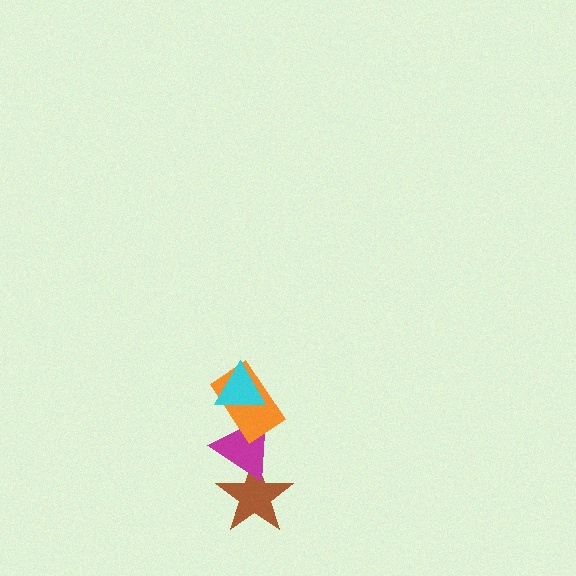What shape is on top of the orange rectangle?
The cyan triangle is on top of the orange rectangle.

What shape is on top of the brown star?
The magenta triangle is on top of the brown star.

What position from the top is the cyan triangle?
The cyan triangle is 1st from the top.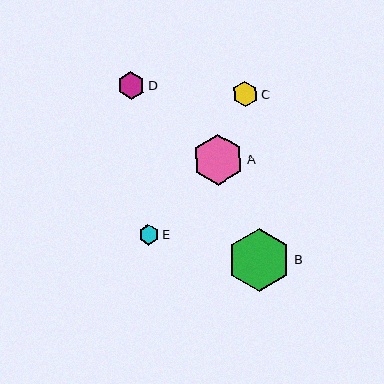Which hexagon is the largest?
Hexagon B is the largest with a size of approximately 63 pixels.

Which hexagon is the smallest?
Hexagon E is the smallest with a size of approximately 20 pixels.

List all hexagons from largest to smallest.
From largest to smallest: B, A, D, C, E.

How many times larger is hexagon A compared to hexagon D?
Hexagon A is approximately 1.9 times the size of hexagon D.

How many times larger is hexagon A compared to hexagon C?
Hexagon A is approximately 2.0 times the size of hexagon C.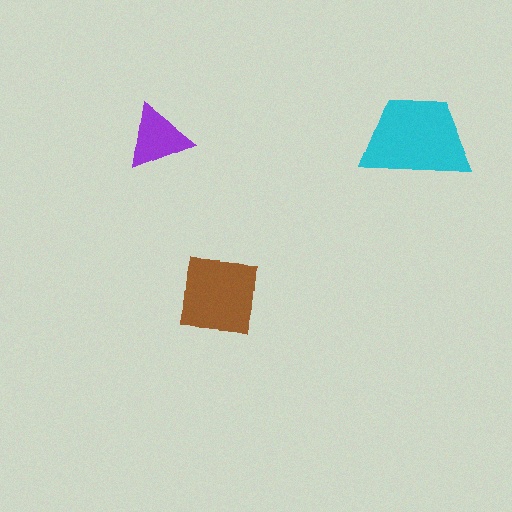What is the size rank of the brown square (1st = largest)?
2nd.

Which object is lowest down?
The brown square is bottommost.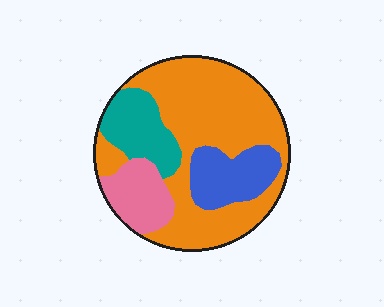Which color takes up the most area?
Orange, at roughly 60%.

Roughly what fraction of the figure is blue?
Blue covers about 15% of the figure.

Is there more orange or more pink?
Orange.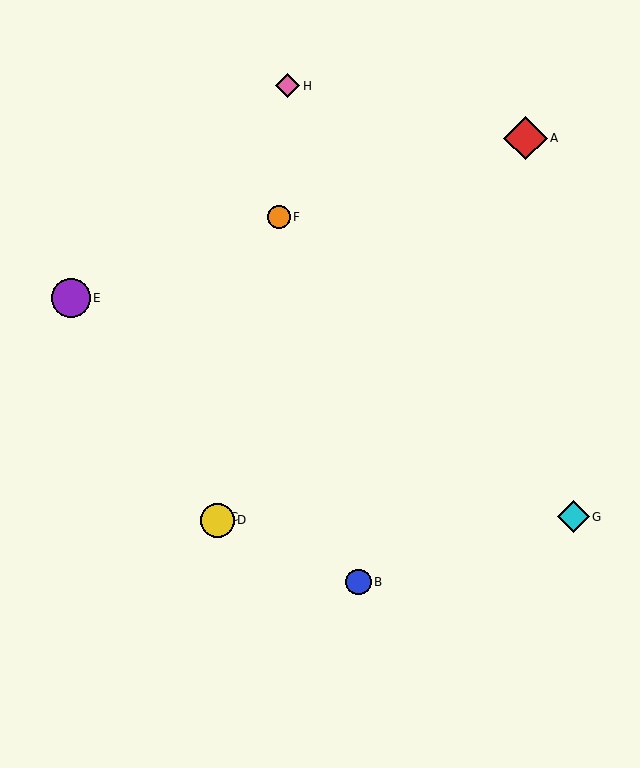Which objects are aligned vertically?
Objects C, D are aligned vertically.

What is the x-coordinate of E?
Object E is at x≈71.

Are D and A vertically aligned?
No, D is at x≈217 and A is at x≈525.